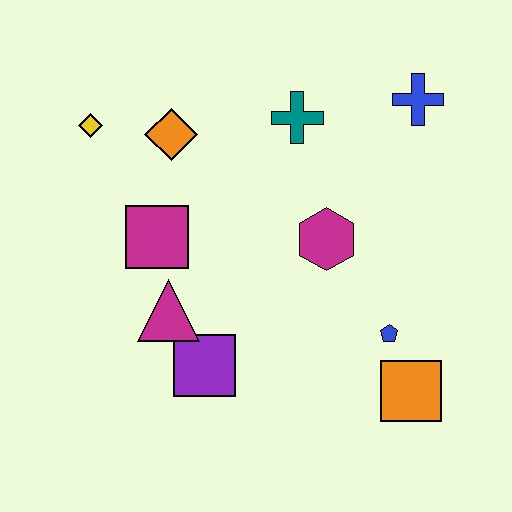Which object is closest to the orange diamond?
The yellow diamond is closest to the orange diamond.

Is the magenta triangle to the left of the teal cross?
Yes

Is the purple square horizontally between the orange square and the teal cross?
No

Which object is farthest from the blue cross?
The purple square is farthest from the blue cross.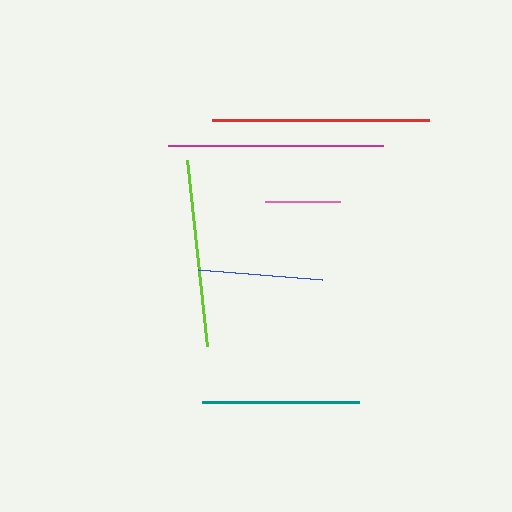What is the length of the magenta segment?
The magenta segment is approximately 215 pixels long.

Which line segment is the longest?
The red line is the longest at approximately 217 pixels.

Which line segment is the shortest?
The pink line is the shortest at approximately 75 pixels.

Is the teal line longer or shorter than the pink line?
The teal line is longer than the pink line.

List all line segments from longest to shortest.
From longest to shortest: red, magenta, lime, teal, blue, pink.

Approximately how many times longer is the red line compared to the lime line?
The red line is approximately 1.2 times the length of the lime line.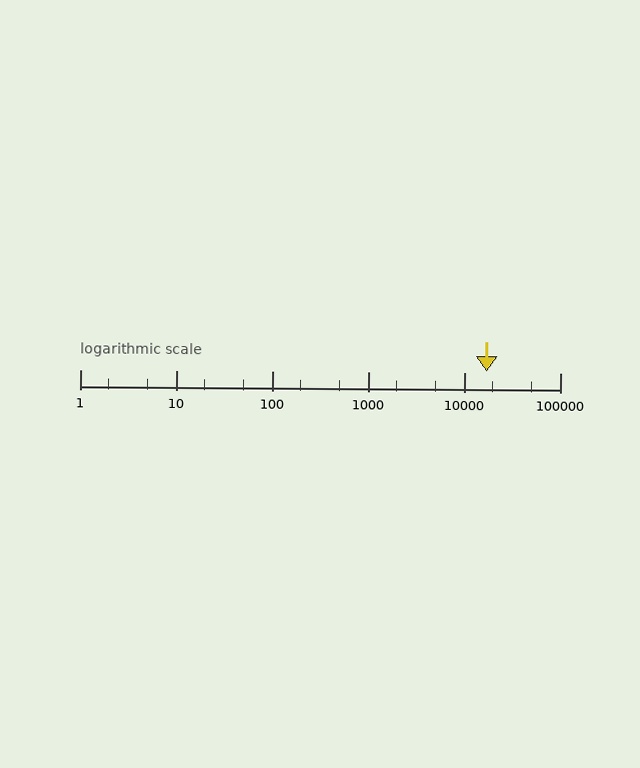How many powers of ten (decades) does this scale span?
The scale spans 5 decades, from 1 to 100000.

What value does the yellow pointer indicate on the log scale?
The pointer indicates approximately 17000.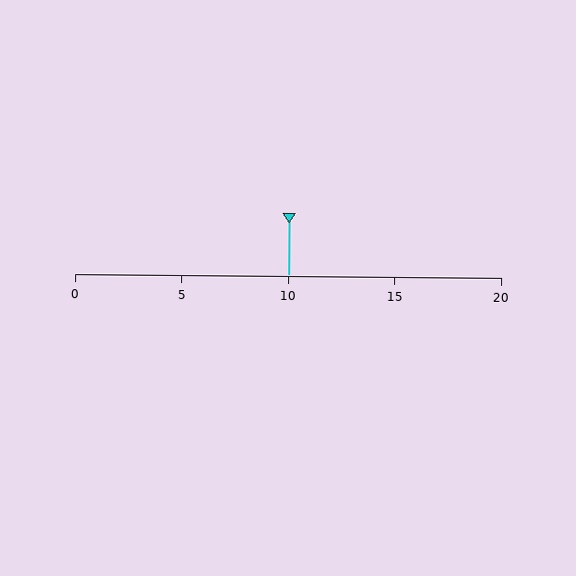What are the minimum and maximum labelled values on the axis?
The axis runs from 0 to 20.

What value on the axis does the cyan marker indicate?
The marker indicates approximately 10.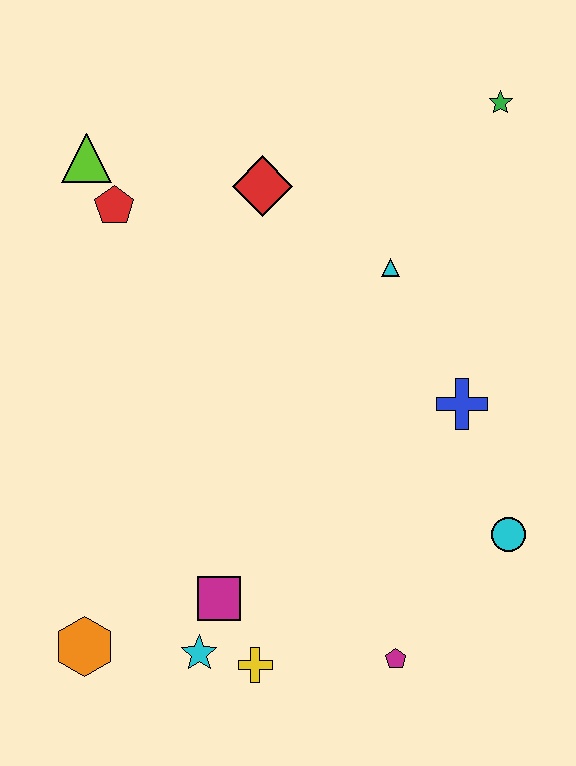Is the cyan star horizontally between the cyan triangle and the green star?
No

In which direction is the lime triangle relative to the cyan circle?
The lime triangle is to the left of the cyan circle.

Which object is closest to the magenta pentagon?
The yellow cross is closest to the magenta pentagon.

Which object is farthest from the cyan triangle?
The orange hexagon is farthest from the cyan triangle.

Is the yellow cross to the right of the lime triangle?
Yes